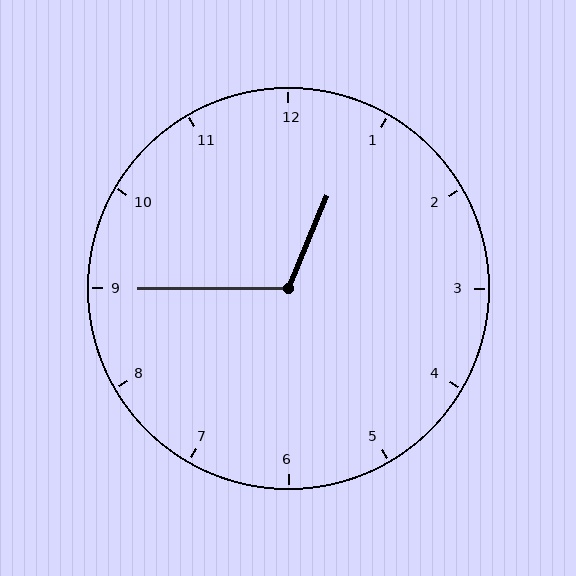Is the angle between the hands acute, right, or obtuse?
It is obtuse.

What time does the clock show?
12:45.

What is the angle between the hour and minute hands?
Approximately 112 degrees.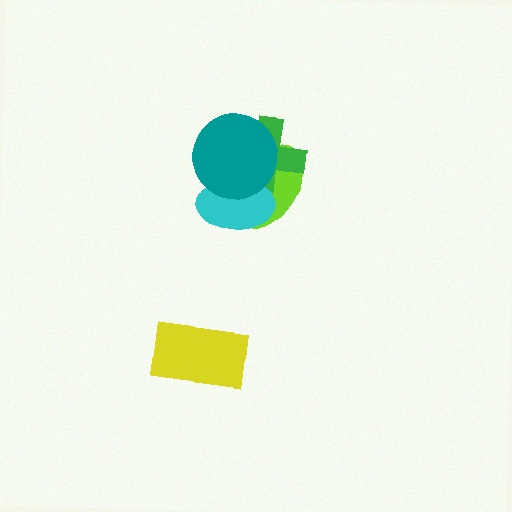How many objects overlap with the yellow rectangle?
0 objects overlap with the yellow rectangle.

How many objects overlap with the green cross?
3 objects overlap with the green cross.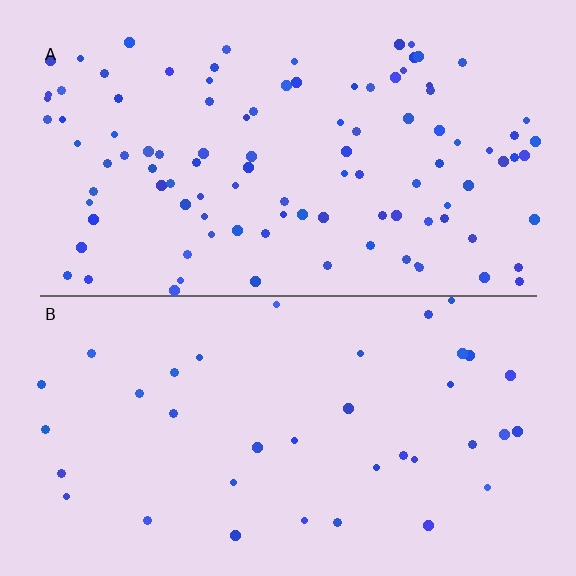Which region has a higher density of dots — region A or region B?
A (the top).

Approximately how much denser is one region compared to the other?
Approximately 2.8× — region A over region B.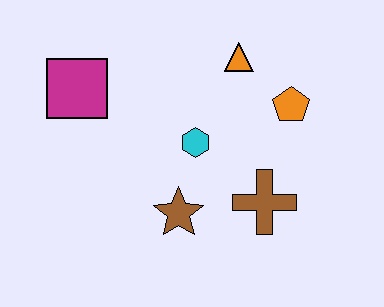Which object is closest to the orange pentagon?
The orange triangle is closest to the orange pentagon.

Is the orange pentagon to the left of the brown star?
No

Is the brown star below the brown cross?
Yes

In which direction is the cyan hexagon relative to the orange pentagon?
The cyan hexagon is to the left of the orange pentagon.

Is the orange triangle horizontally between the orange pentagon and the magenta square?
Yes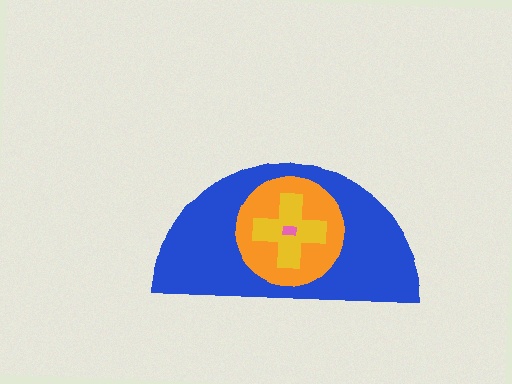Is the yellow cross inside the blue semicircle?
Yes.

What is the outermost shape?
The blue semicircle.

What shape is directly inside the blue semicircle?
The orange circle.